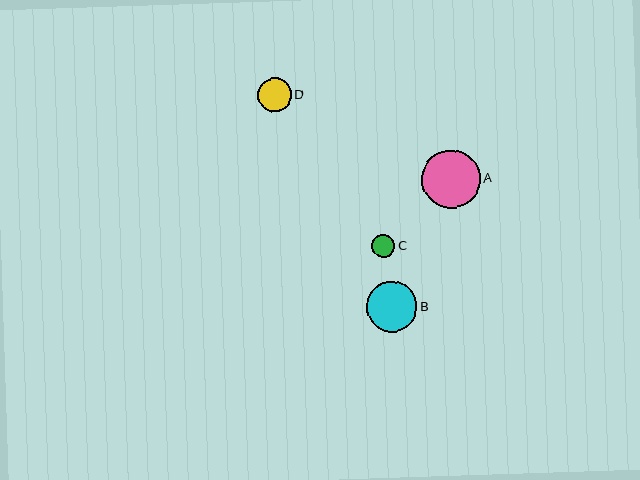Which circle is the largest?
Circle A is the largest with a size of approximately 59 pixels.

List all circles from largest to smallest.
From largest to smallest: A, B, D, C.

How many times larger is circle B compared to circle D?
Circle B is approximately 1.5 times the size of circle D.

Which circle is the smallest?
Circle C is the smallest with a size of approximately 23 pixels.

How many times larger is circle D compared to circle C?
Circle D is approximately 1.5 times the size of circle C.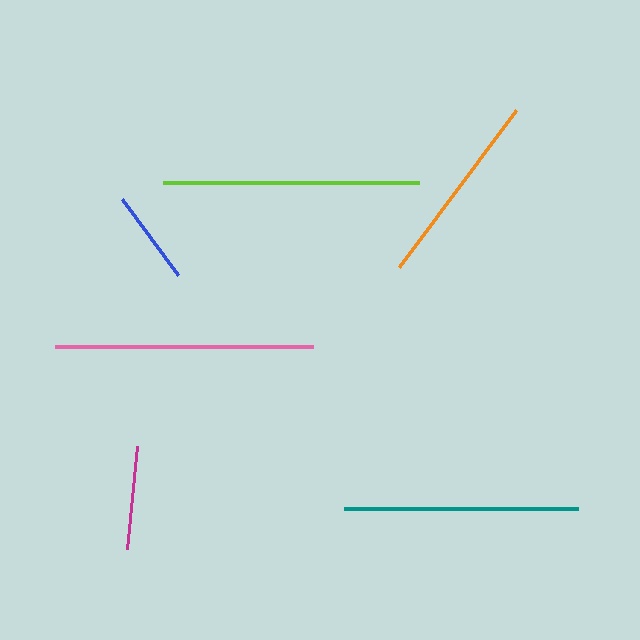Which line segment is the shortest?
The blue line is the shortest at approximately 95 pixels.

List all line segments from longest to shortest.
From longest to shortest: pink, lime, teal, orange, magenta, blue.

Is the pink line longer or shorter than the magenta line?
The pink line is longer than the magenta line.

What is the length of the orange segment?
The orange segment is approximately 195 pixels long.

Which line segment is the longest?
The pink line is the longest at approximately 258 pixels.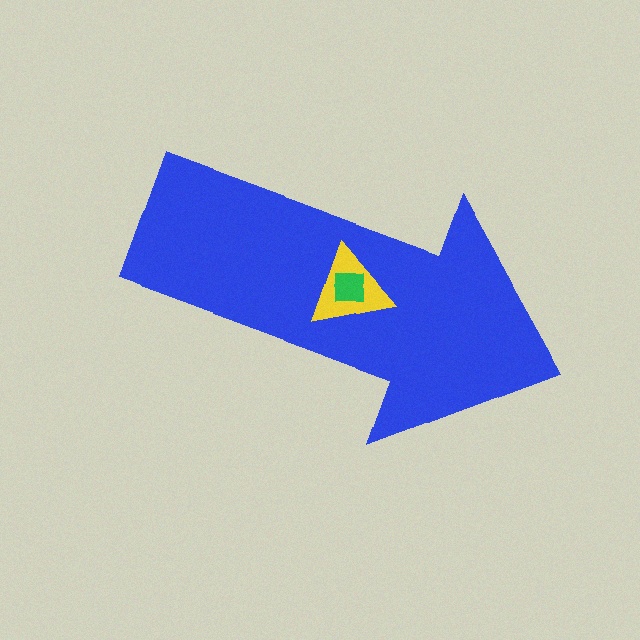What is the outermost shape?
The blue arrow.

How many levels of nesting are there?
3.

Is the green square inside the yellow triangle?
Yes.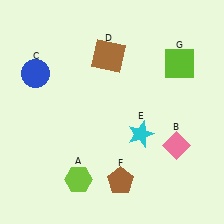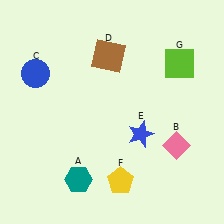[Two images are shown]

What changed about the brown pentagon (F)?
In Image 1, F is brown. In Image 2, it changed to yellow.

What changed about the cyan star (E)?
In Image 1, E is cyan. In Image 2, it changed to blue.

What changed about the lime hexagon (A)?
In Image 1, A is lime. In Image 2, it changed to teal.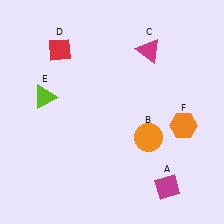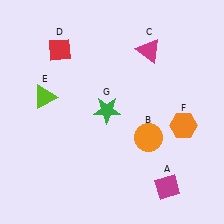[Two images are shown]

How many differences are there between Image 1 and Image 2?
There is 1 difference between the two images.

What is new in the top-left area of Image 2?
A green star (G) was added in the top-left area of Image 2.